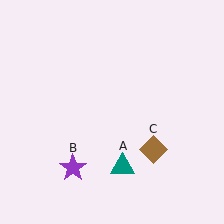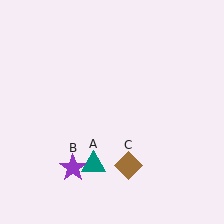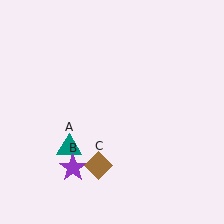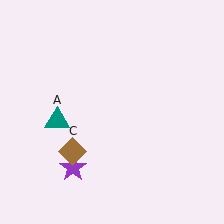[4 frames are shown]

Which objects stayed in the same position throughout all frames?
Purple star (object B) remained stationary.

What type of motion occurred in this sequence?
The teal triangle (object A), brown diamond (object C) rotated clockwise around the center of the scene.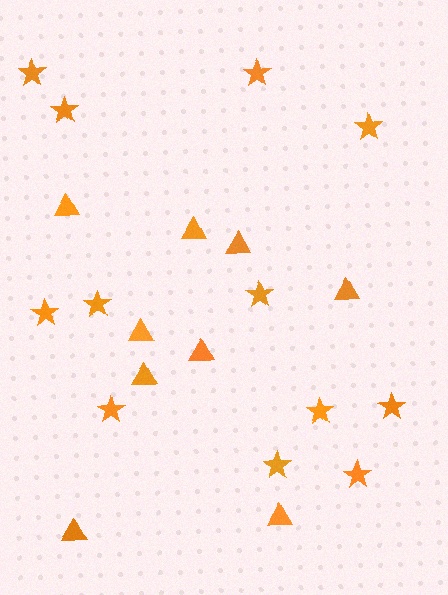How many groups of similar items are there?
There are 2 groups: one group of triangles (9) and one group of stars (12).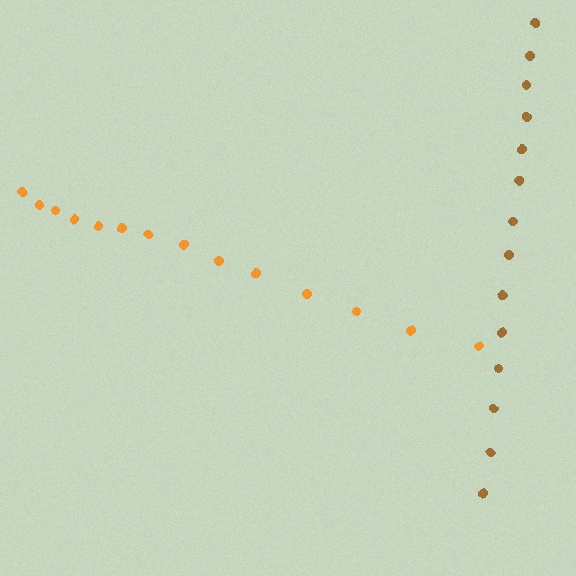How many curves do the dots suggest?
There are 2 distinct paths.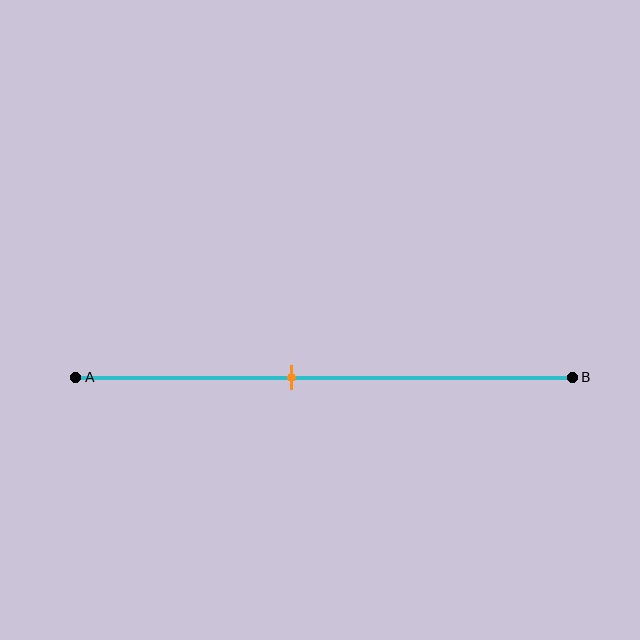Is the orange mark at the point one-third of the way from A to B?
No, the mark is at about 45% from A, not at the 33% one-third point.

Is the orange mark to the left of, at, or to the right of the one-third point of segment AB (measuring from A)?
The orange mark is to the right of the one-third point of segment AB.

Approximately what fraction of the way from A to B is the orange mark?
The orange mark is approximately 45% of the way from A to B.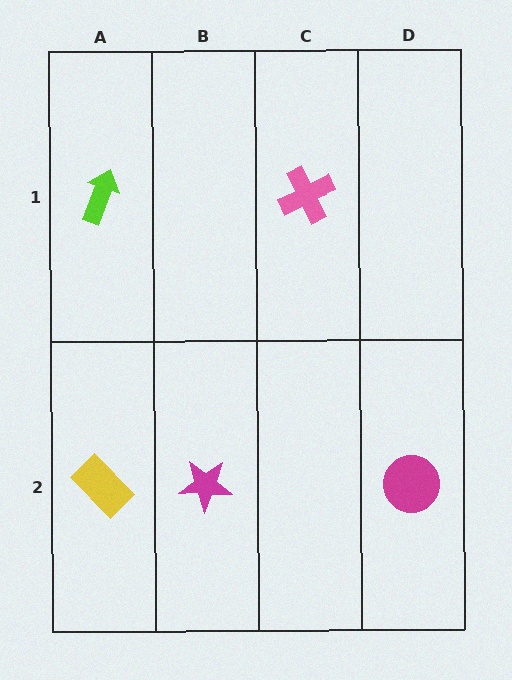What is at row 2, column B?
A magenta star.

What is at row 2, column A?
A yellow rectangle.